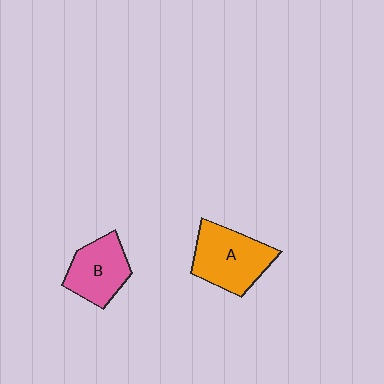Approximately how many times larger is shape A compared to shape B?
Approximately 1.3 times.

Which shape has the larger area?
Shape A (orange).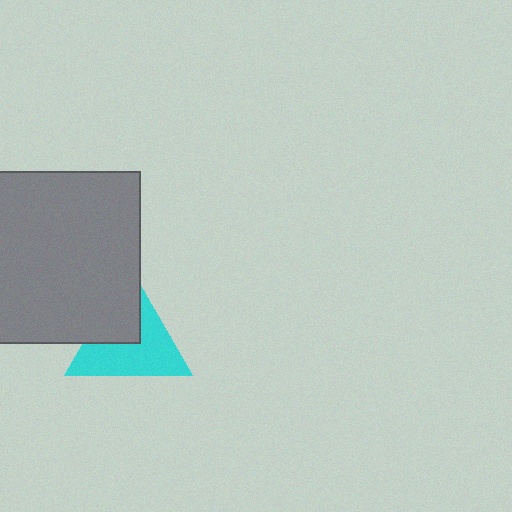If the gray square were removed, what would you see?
You would see the complete cyan triangle.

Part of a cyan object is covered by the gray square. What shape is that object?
It is a triangle.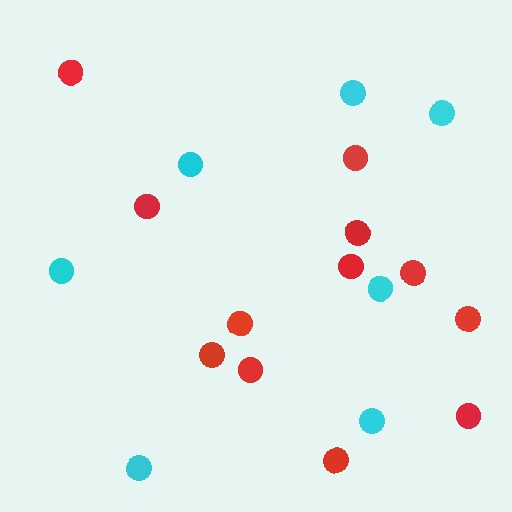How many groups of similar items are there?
There are 2 groups: one group of red circles (12) and one group of cyan circles (7).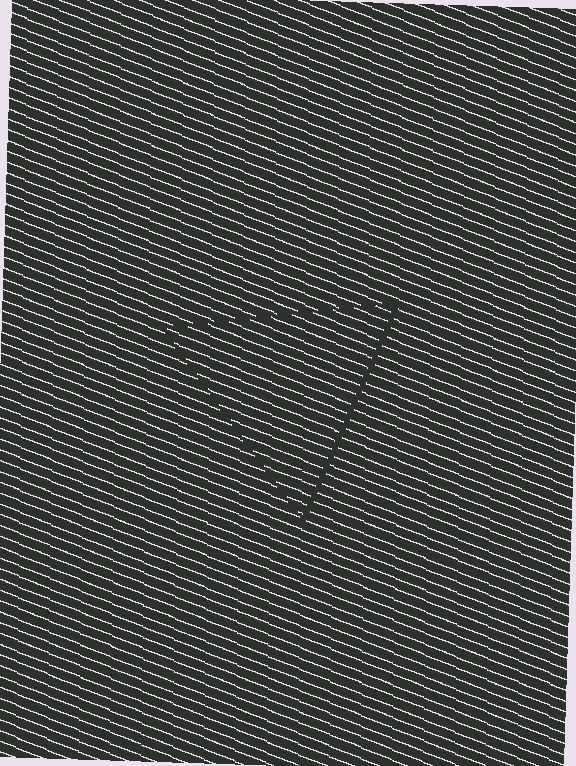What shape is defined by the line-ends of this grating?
An illusory triangle. The interior of the shape contains the same grating, shifted by half a period — the contour is defined by the phase discontinuity where line-ends from the inner and outer gratings abut.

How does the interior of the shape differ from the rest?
The interior of the shape contains the same grating, shifted by half a period — the contour is defined by the phase discontinuity where line-ends from the inner and outer gratings abut.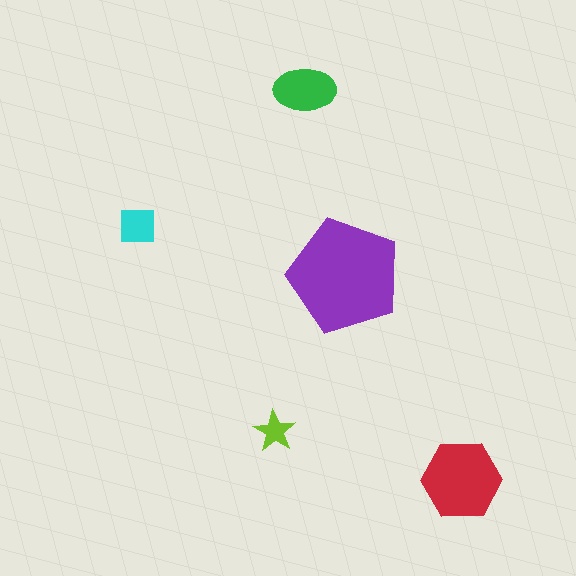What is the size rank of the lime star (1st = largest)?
5th.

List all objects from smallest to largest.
The lime star, the cyan square, the green ellipse, the red hexagon, the purple pentagon.